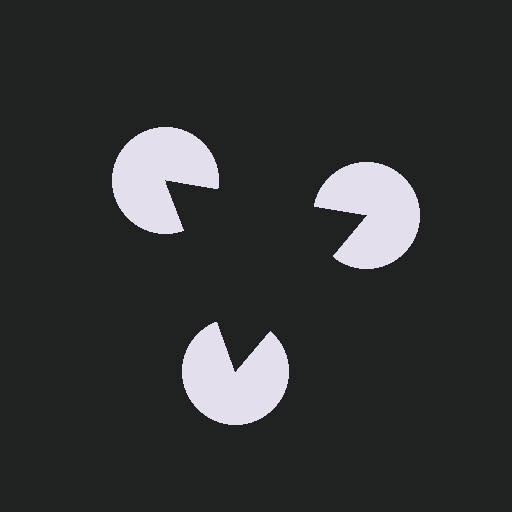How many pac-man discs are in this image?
There are 3 — one at each vertex of the illusory triangle.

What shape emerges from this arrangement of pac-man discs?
An illusory triangle — its edges are inferred from the aligned wedge cuts in the pac-man discs, not physically drawn.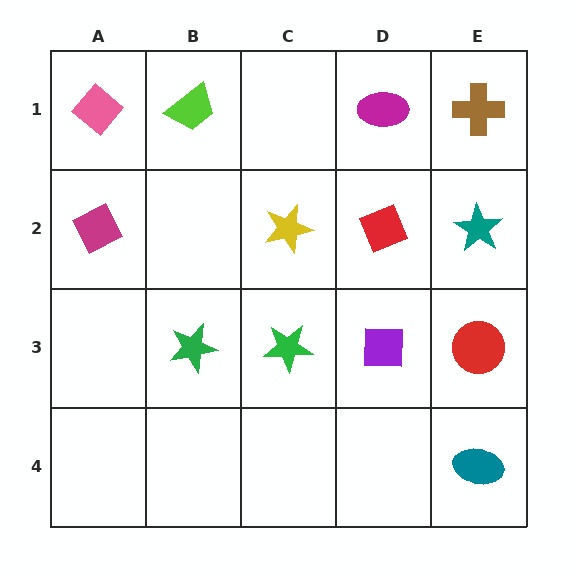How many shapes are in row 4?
1 shape.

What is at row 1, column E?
A brown cross.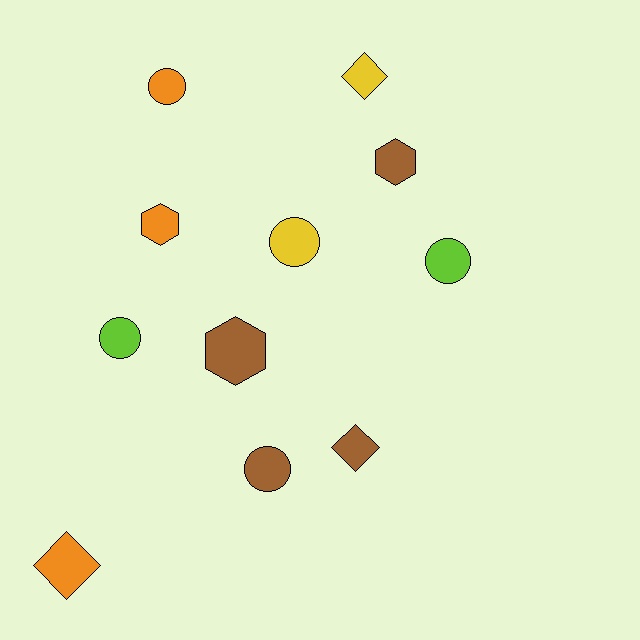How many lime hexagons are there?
There are no lime hexagons.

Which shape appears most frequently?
Circle, with 5 objects.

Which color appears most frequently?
Brown, with 4 objects.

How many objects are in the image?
There are 11 objects.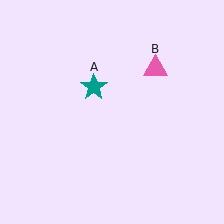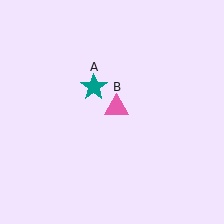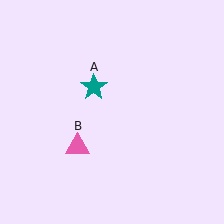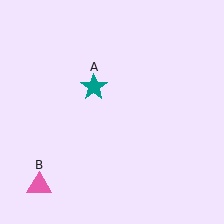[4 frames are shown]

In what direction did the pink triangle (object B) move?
The pink triangle (object B) moved down and to the left.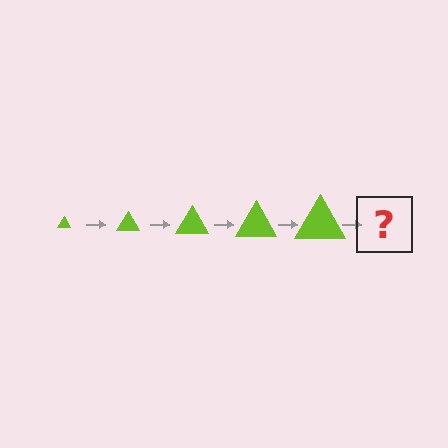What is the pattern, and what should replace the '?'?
The pattern is that the triangle gets progressively larger each step. The '?' should be a lime triangle, larger than the previous one.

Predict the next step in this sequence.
The next step is a lime triangle, larger than the previous one.